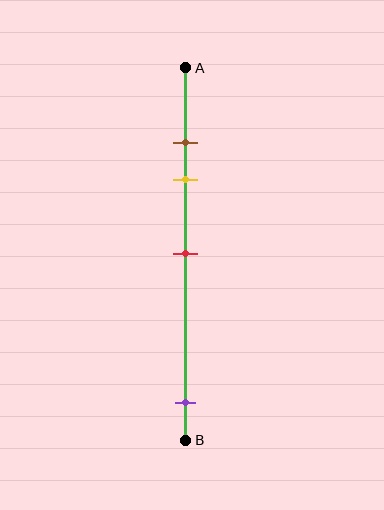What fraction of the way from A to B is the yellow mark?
The yellow mark is approximately 30% (0.3) of the way from A to B.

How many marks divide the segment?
There are 4 marks dividing the segment.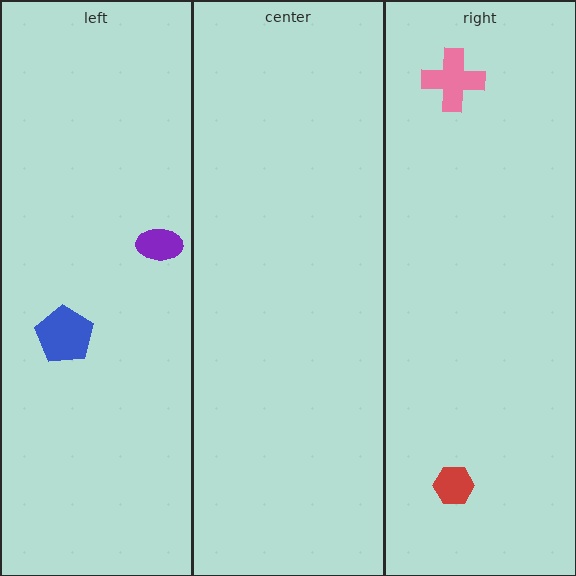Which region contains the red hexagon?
The right region.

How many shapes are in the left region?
2.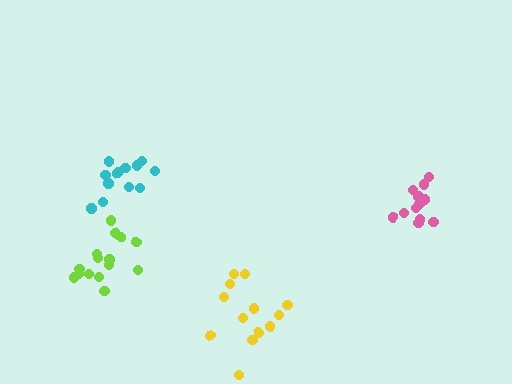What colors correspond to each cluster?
The clusters are colored: yellow, cyan, lime, pink.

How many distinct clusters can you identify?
There are 4 distinct clusters.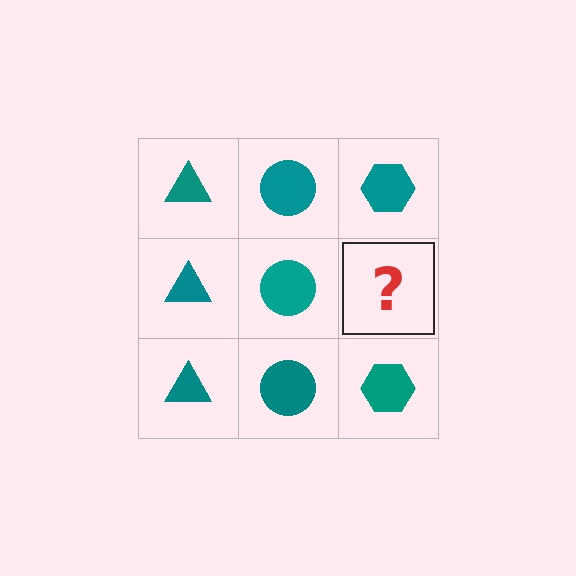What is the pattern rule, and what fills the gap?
The rule is that each column has a consistent shape. The gap should be filled with a teal hexagon.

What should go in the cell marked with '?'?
The missing cell should contain a teal hexagon.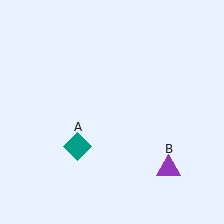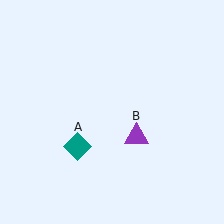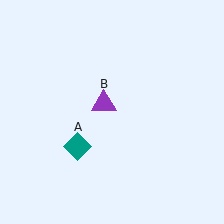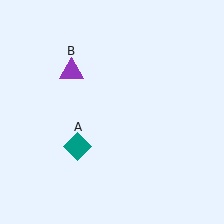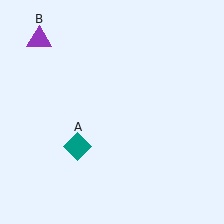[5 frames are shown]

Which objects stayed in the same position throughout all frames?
Teal diamond (object A) remained stationary.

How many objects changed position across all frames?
1 object changed position: purple triangle (object B).